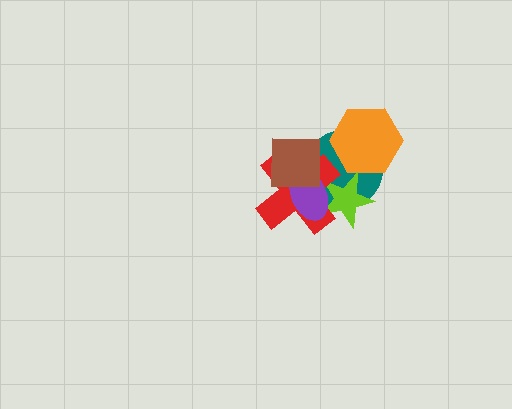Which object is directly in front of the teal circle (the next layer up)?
The orange hexagon is directly in front of the teal circle.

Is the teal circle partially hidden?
Yes, it is partially covered by another shape.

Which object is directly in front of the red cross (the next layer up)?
The purple ellipse is directly in front of the red cross.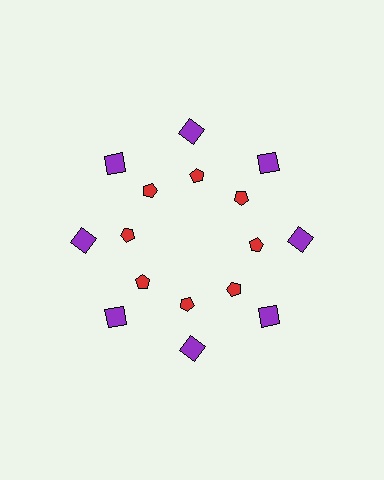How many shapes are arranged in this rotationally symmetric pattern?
There are 16 shapes, arranged in 8 groups of 2.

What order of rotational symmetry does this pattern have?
This pattern has 8-fold rotational symmetry.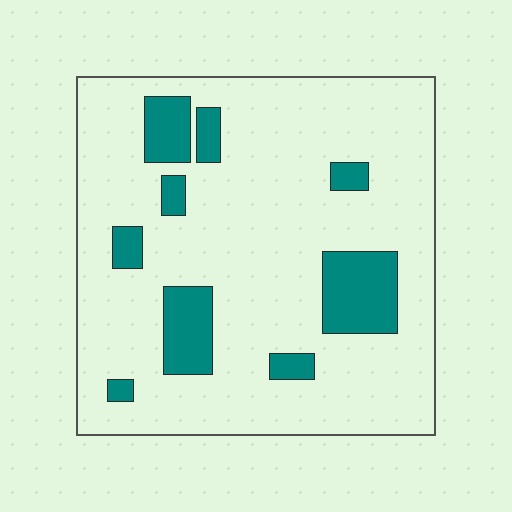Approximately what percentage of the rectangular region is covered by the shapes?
Approximately 15%.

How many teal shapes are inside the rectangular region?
9.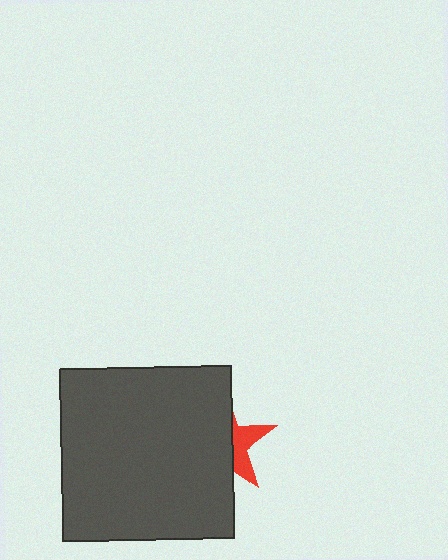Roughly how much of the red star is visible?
A small part of it is visible (roughly 35%).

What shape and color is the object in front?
The object in front is a dark gray square.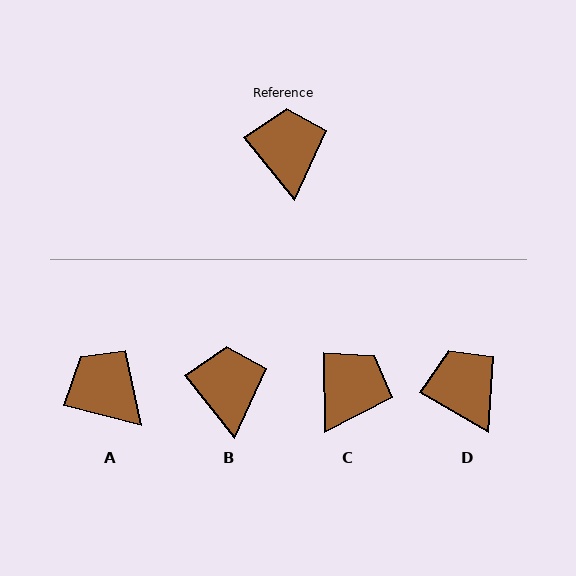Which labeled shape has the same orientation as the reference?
B.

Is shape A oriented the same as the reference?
No, it is off by about 37 degrees.